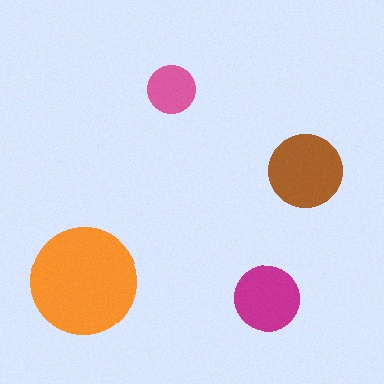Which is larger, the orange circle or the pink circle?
The orange one.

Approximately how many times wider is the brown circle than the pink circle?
About 1.5 times wider.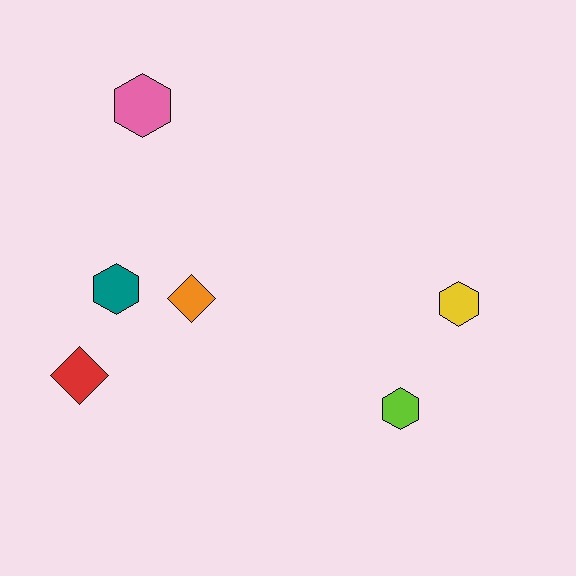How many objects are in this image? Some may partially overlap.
There are 6 objects.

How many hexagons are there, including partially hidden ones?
There are 4 hexagons.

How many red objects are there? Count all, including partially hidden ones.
There is 1 red object.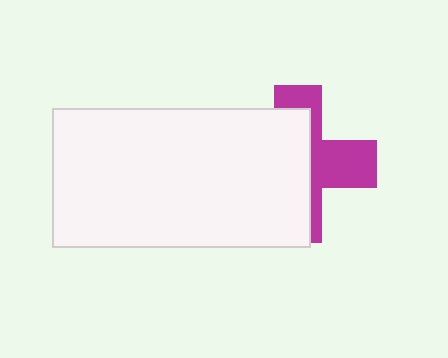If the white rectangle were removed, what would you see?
You would see the complete magenta cross.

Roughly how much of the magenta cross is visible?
A small part of it is visible (roughly 40%).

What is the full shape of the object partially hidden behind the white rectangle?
The partially hidden object is a magenta cross.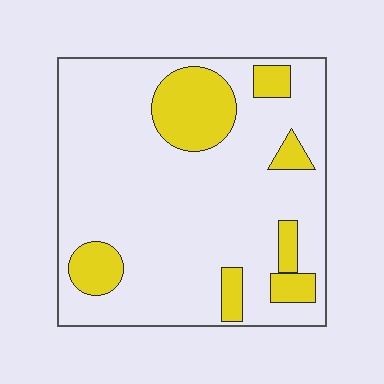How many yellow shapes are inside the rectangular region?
7.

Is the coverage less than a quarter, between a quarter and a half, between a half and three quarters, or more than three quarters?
Less than a quarter.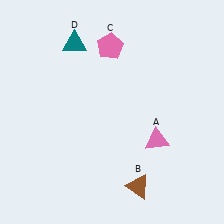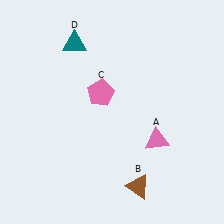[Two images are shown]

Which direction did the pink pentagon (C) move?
The pink pentagon (C) moved down.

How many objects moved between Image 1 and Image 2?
1 object moved between the two images.